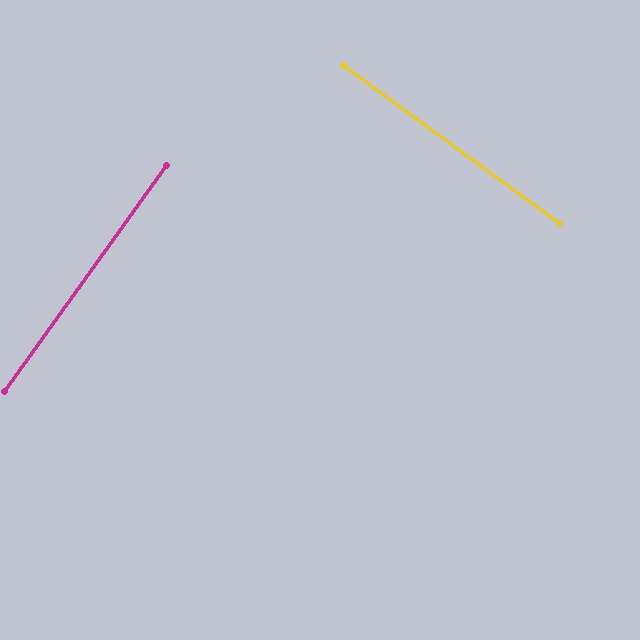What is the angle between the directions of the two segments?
Approximately 90 degrees.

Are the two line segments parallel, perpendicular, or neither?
Perpendicular — they meet at approximately 90°.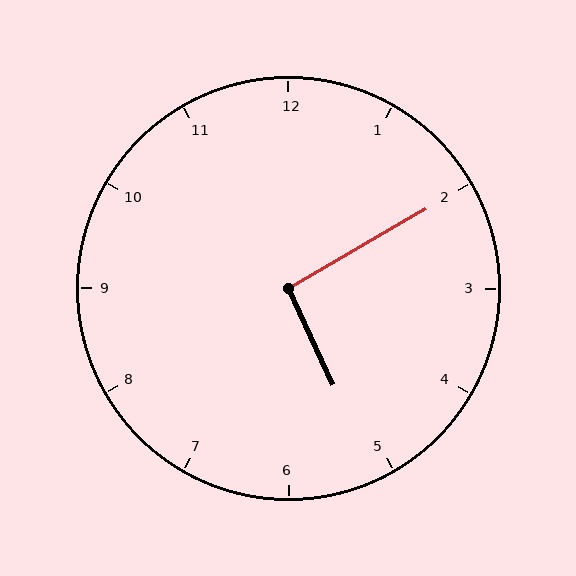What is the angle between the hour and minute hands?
Approximately 95 degrees.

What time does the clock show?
5:10.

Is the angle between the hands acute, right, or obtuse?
It is right.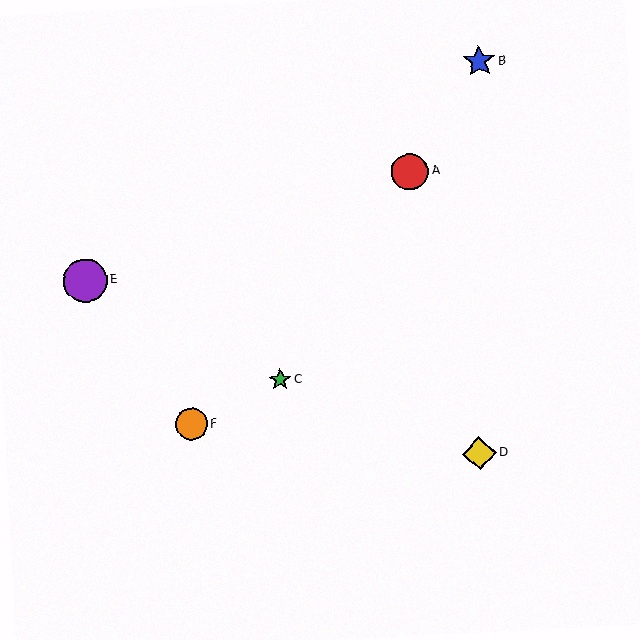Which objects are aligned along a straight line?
Objects A, B, C are aligned along a straight line.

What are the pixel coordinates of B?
Object B is at (479, 61).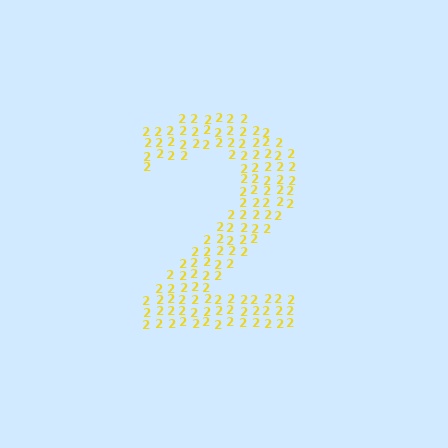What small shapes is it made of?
It is made of small digit 2's.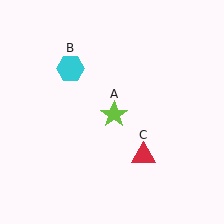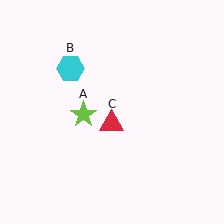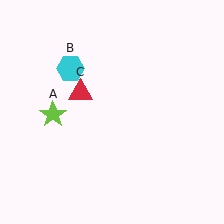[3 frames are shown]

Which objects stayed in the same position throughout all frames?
Cyan hexagon (object B) remained stationary.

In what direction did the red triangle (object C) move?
The red triangle (object C) moved up and to the left.